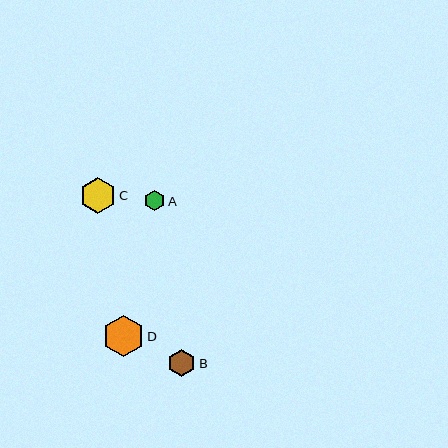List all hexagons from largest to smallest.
From largest to smallest: D, C, B, A.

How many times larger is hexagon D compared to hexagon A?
Hexagon D is approximately 2.1 times the size of hexagon A.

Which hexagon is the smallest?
Hexagon A is the smallest with a size of approximately 20 pixels.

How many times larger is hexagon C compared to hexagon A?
Hexagon C is approximately 1.8 times the size of hexagon A.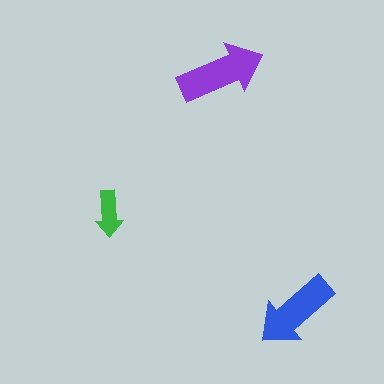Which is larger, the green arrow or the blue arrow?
The blue one.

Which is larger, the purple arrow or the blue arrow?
The purple one.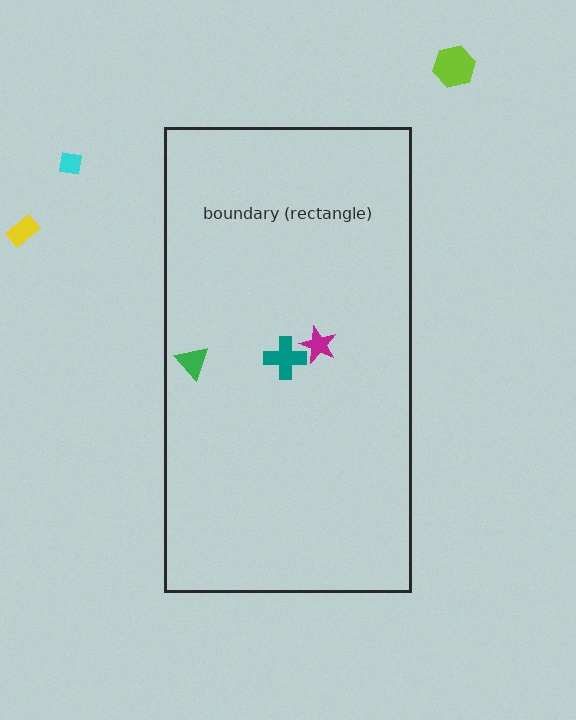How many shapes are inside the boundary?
3 inside, 3 outside.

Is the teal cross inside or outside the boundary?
Inside.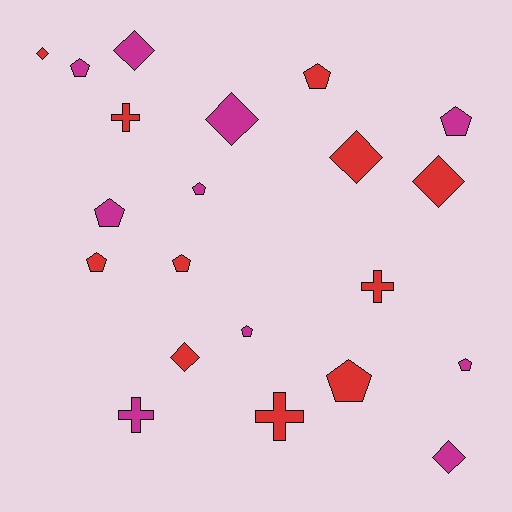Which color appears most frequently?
Red, with 11 objects.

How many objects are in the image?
There are 21 objects.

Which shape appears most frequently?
Pentagon, with 10 objects.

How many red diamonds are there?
There are 4 red diamonds.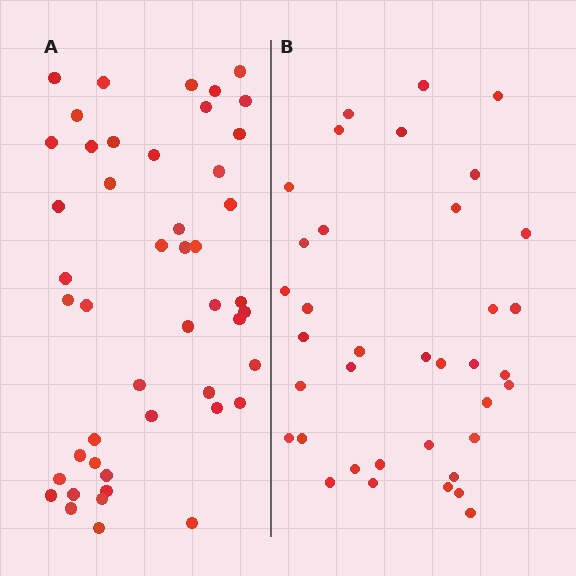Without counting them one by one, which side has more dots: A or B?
Region A (the left region) has more dots.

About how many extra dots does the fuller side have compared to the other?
Region A has roughly 10 or so more dots than region B.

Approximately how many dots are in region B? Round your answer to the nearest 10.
About 40 dots. (The exact count is 37, which rounds to 40.)